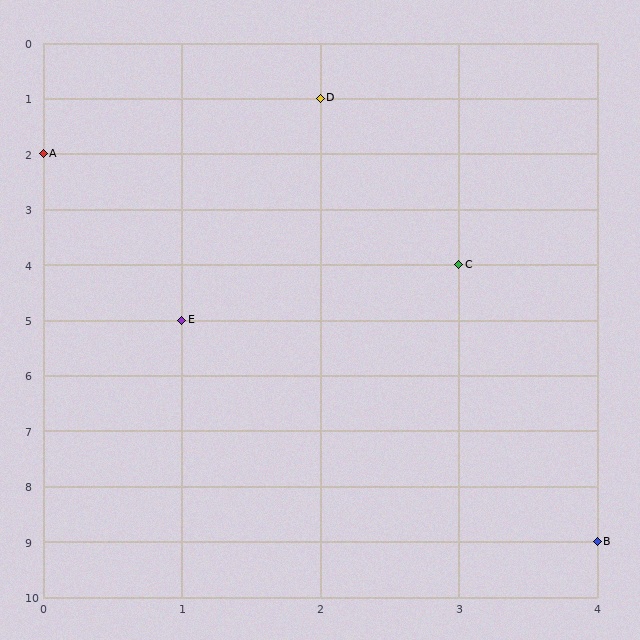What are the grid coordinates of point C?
Point C is at grid coordinates (3, 4).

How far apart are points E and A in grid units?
Points E and A are 1 column and 3 rows apart (about 3.2 grid units diagonally).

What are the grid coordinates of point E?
Point E is at grid coordinates (1, 5).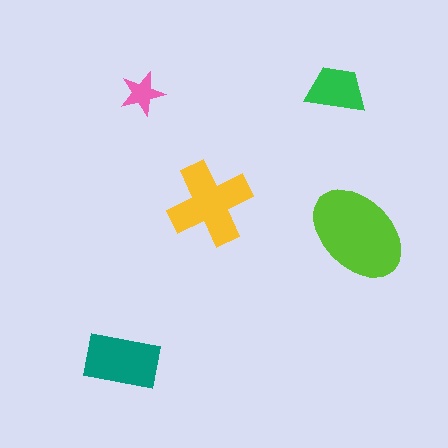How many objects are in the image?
There are 5 objects in the image.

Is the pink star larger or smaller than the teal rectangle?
Smaller.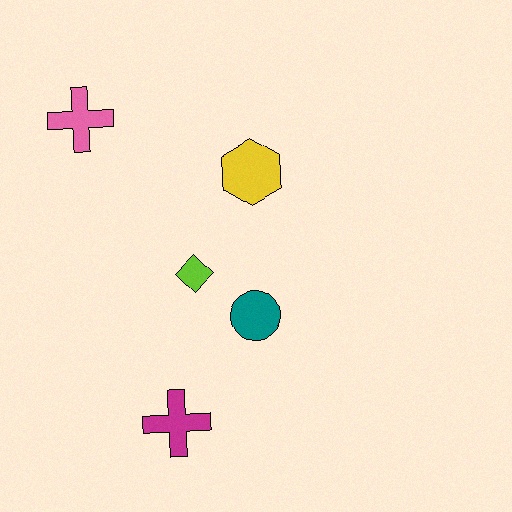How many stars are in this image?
There are no stars.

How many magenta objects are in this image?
There is 1 magenta object.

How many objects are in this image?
There are 5 objects.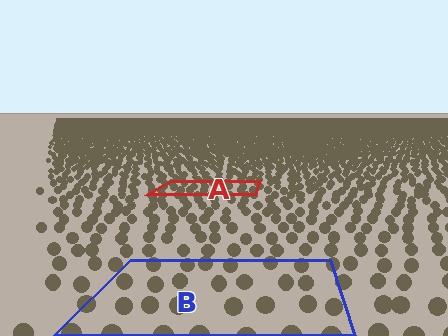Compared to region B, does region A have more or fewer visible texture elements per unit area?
Region A has more texture elements per unit area — they are packed more densely because it is farther away.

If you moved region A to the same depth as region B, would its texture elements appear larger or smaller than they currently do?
They would appear larger. At a closer depth, the same texture elements are projected at a bigger on-screen size.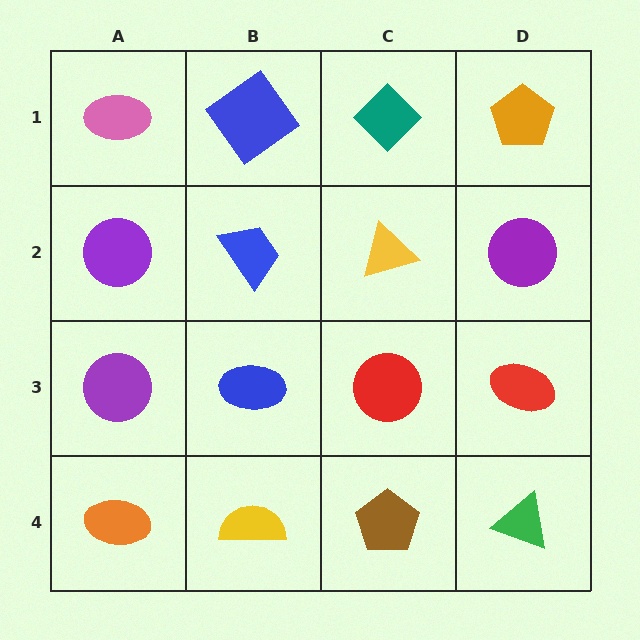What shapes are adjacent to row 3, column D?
A purple circle (row 2, column D), a green triangle (row 4, column D), a red circle (row 3, column C).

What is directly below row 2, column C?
A red circle.